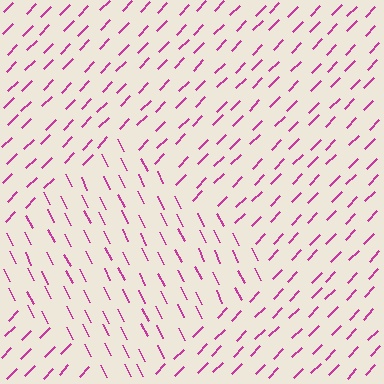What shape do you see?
I see a diamond.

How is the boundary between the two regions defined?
The boundary is defined purely by a change in line orientation (approximately 71 degrees difference). All lines are the same color and thickness.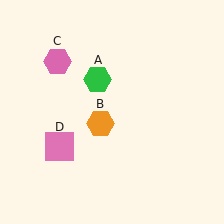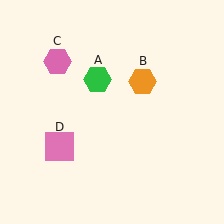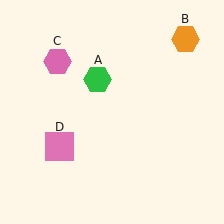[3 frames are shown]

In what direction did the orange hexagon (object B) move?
The orange hexagon (object B) moved up and to the right.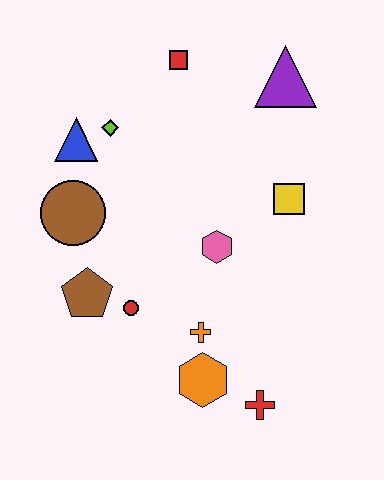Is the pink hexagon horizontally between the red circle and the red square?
No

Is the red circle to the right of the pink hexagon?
No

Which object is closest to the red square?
The lime diamond is closest to the red square.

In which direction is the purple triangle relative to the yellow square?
The purple triangle is above the yellow square.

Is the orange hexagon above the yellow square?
No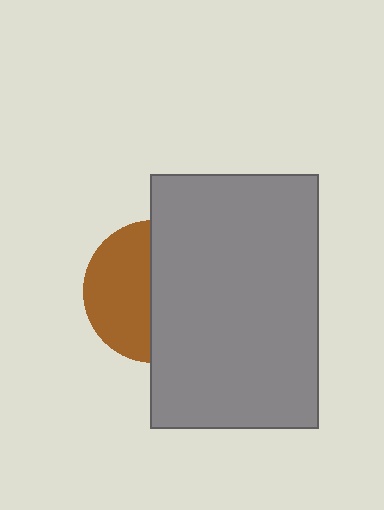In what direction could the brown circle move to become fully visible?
The brown circle could move left. That would shift it out from behind the gray rectangle entirely.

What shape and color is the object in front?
The object in front is a gray rectangle.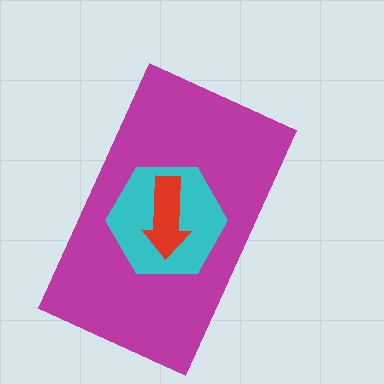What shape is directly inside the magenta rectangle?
The cyan hexagon.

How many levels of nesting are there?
3.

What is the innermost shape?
The red arrow.